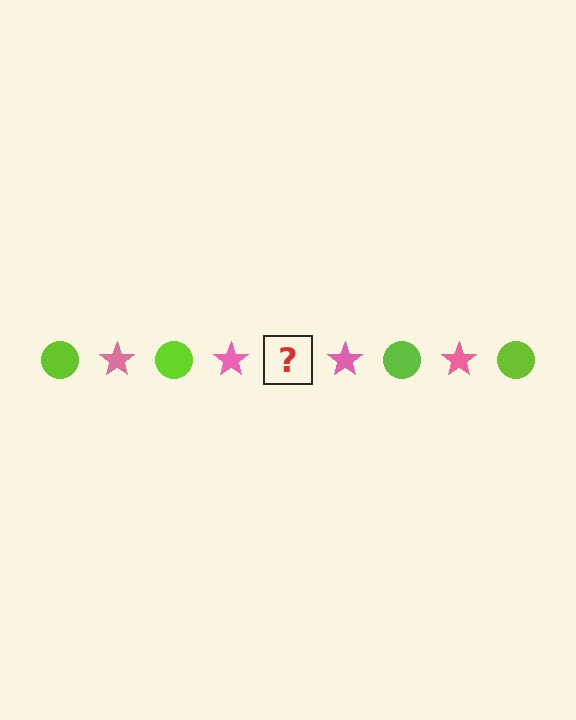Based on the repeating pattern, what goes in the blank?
The blank should be a lime circle.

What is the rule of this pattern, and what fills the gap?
The rule is that the pattern alternates between lime circle and pink star. The gap should be filled with a lime circle.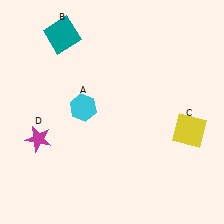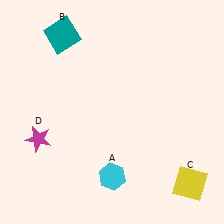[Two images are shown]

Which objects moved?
The objects that moved are: the cyan hexagon (A), the yellow square (C).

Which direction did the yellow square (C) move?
The yellow square (C) moved down.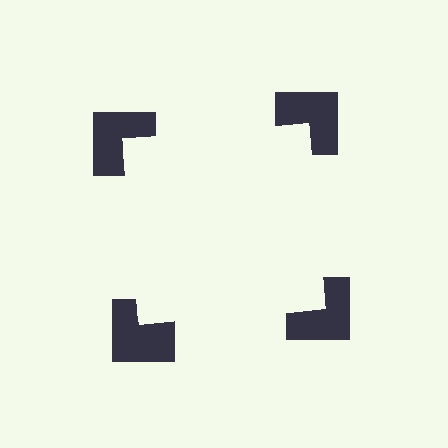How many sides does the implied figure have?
4 sides.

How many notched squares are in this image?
There are 4 — one at each vertex of the illusory square.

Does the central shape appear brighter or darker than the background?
It typically appears slightly brighter than the background, even though no actual brightness change is drawn.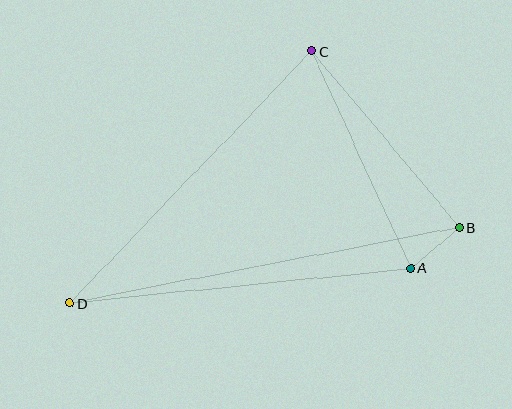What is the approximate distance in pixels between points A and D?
The distance between A and D is approximately 343 pixels.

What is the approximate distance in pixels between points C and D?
The distance between C and D is approximately 349 pixels.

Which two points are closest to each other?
Points A and B are closest to each other.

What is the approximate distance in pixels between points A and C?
The distance between A and C is approximately 239 pixels.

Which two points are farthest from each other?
Points B and D are farthest from each other.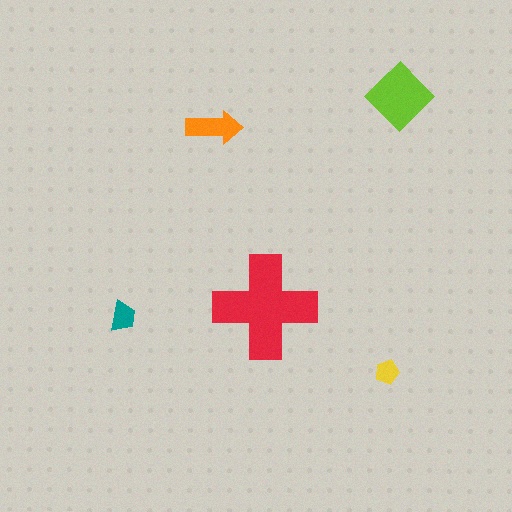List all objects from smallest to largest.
The yellow pentagon, the teal trapezoid, the orange arrow, the lime diamond, the red cross.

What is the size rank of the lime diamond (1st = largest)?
2nd.